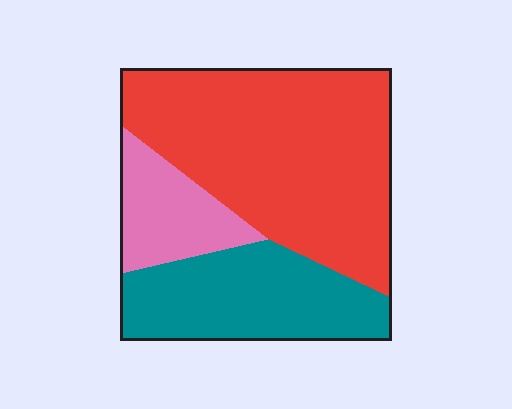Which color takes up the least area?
Pink, at roughly 15%.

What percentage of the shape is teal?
Teal takes up about one quarter (1/4) of the shape.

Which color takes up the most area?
Red, at roughly 55%.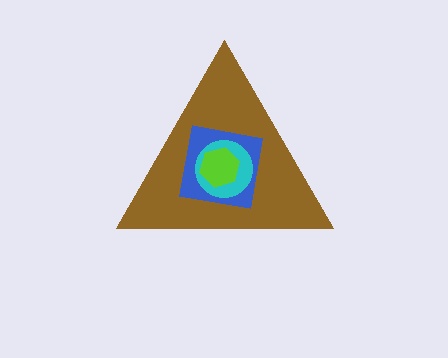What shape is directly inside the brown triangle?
The blue square.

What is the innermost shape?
The lime hexagon.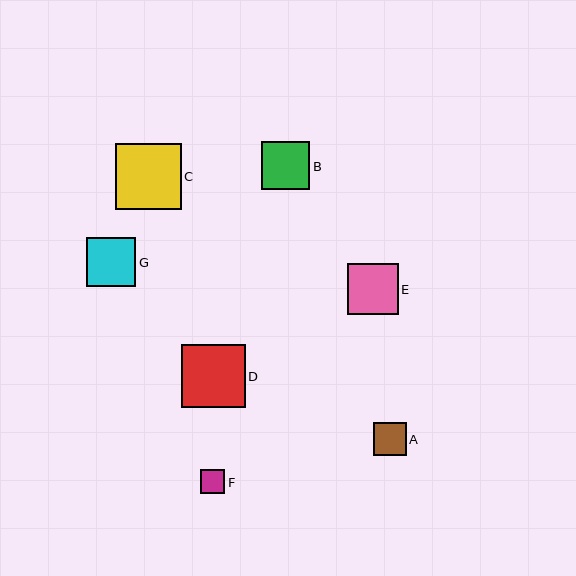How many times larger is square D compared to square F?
Square D is approximately 2.6 times the size of square F.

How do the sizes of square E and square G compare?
Square E and square G are approximately the same size.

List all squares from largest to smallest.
From largest to smallest: C, D, E, G, B, A, F.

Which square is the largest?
Square C is the largest with a size of approximately 66 pixels.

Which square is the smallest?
Square F is the smallest with a size of approximately 25 pixels.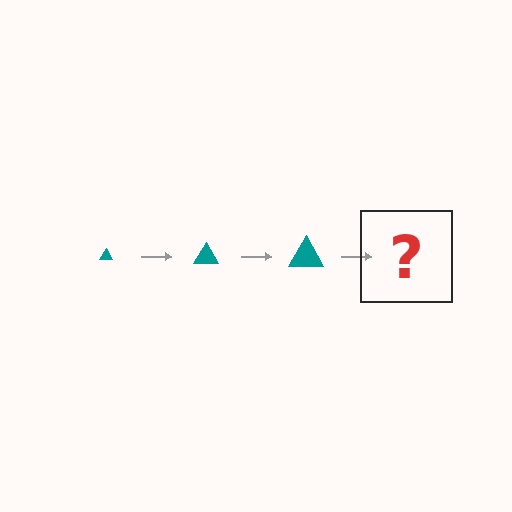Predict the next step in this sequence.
The next step is a teal triangle, larger than the previous one.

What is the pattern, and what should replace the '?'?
The pattern is that the triangle gets progressively larger each step. The '?' should be a teal triangle, larger than the previous one.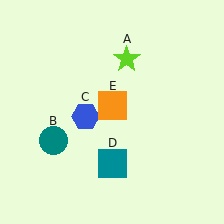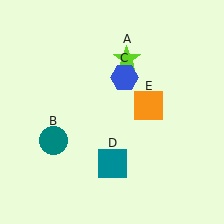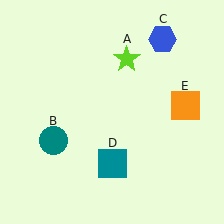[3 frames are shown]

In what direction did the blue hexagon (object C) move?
The blue hexagon (object C) moved up and to the right.